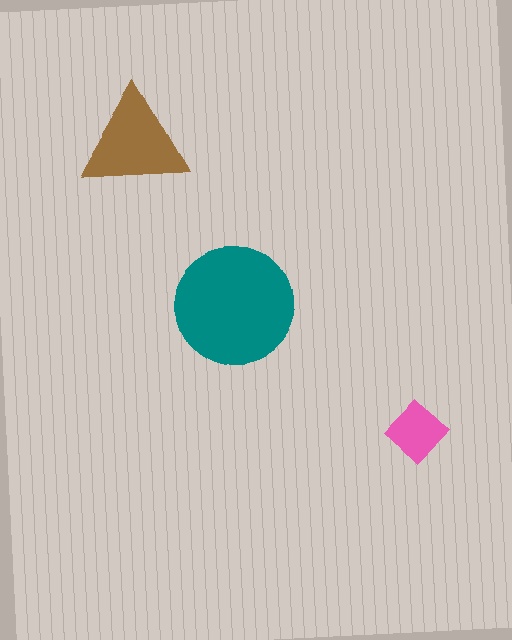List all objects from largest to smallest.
The teal circle, the brown triangle, the pink diamond.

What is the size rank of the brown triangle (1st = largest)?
2nd.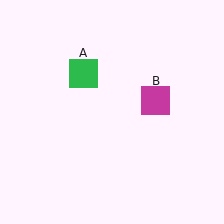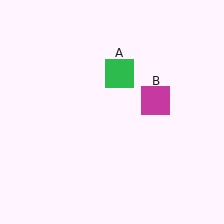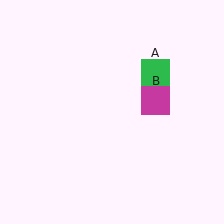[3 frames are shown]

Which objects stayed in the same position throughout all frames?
Magenta square (object B) remained stationary.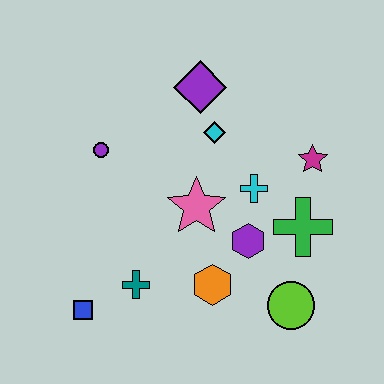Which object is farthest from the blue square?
The magenta star is farthest from the blue square.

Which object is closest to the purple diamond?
The cyan diamond is closest to the purple diamond.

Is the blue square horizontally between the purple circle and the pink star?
No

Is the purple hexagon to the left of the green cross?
Yes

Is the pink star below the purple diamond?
Yes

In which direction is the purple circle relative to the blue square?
The purple circle is above the blue square.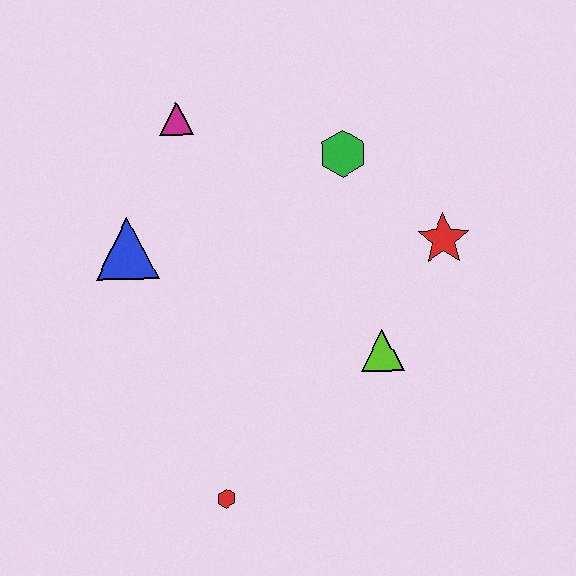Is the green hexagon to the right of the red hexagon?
Yes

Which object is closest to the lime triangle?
The red star is closest to the lime triangle.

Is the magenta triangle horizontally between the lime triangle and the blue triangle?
Yes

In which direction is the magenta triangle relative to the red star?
The magenta triangle is to the left of the red star.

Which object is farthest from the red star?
The red hexagon is farthest from the red star.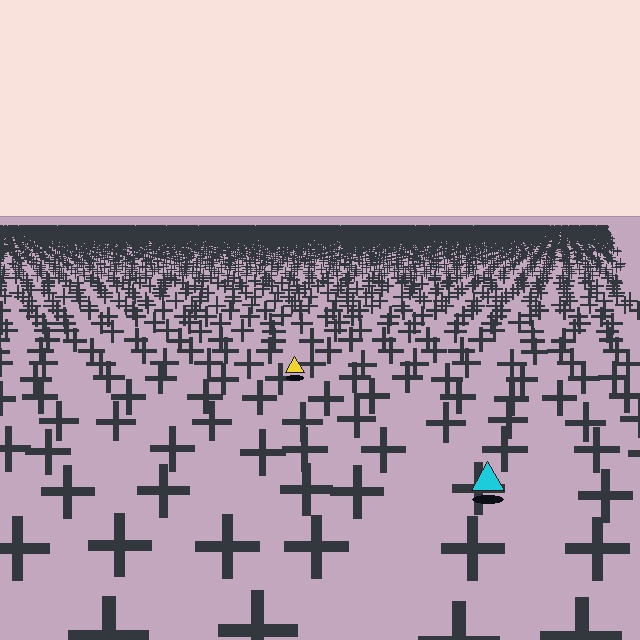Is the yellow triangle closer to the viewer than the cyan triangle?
No. The cyan triangle is closer — you can tell from the texture gradient: the ground texture is coarser near it.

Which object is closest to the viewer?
The cyan triangle is closest. The texture marks near it are larger and more spread out.